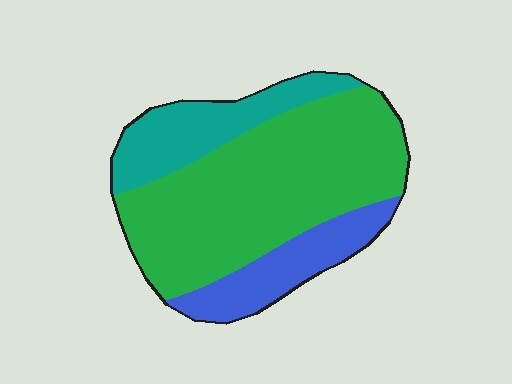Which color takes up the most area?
Green, at roughly 60%.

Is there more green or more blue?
Green.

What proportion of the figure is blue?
Blue takes up about one sixth (1/6) of the figure.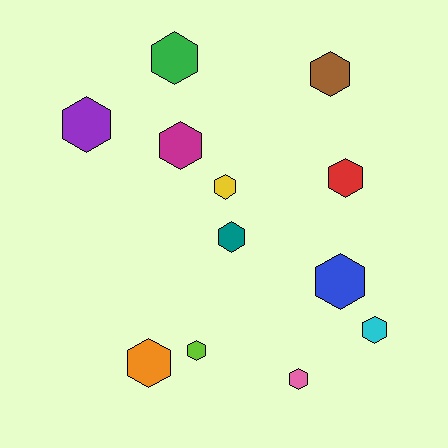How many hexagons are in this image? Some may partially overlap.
There are 12 hexagons.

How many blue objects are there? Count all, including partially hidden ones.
There is 1 blue object.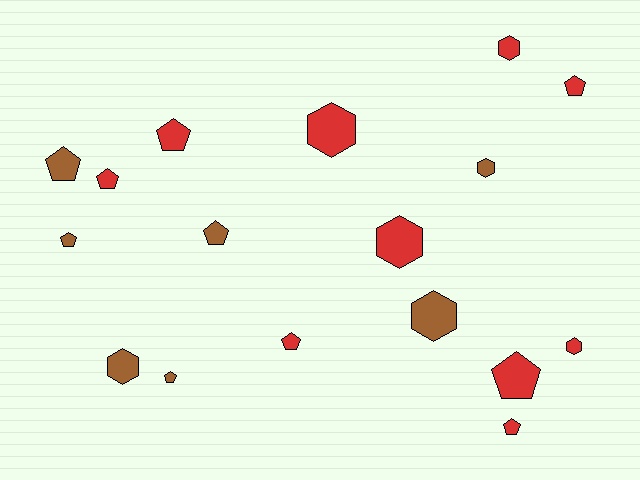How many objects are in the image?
There are 17 objects.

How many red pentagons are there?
There are 6 red pentagons.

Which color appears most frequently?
Red, with 10 objects.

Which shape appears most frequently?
Pentagon, with 10 objects.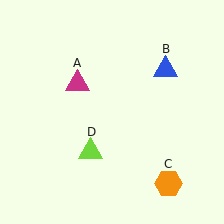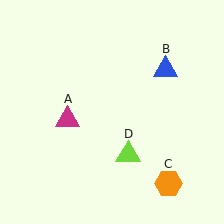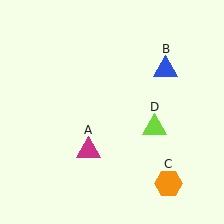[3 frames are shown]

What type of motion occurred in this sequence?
The magenta triangle (object A), lime triangle (object D) rotated counterclockwise around the center of the scene.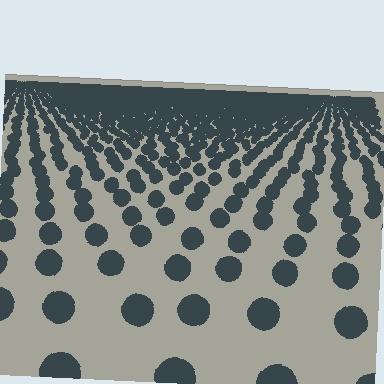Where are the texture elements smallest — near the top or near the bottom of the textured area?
Near the top.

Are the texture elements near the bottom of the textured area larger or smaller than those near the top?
Larger. Near the bottom, elements are closer to the viewer and appear at a bigger on-screen size.